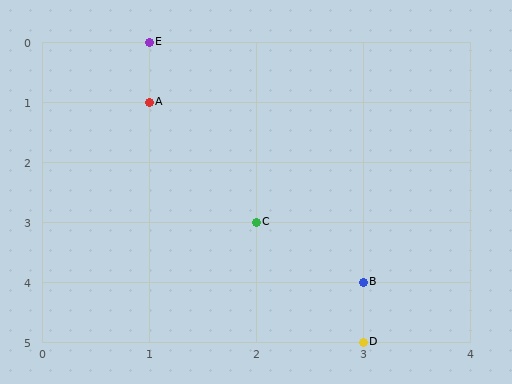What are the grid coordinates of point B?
Point B is at grid coordinates (3, 4).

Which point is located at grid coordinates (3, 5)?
Point D is at (3, 5).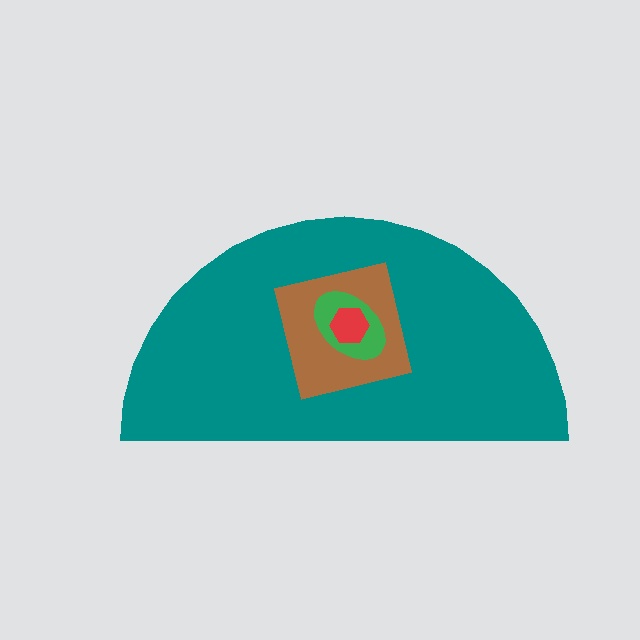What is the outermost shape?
The teal semicircle.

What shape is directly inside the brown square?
The green ellipse.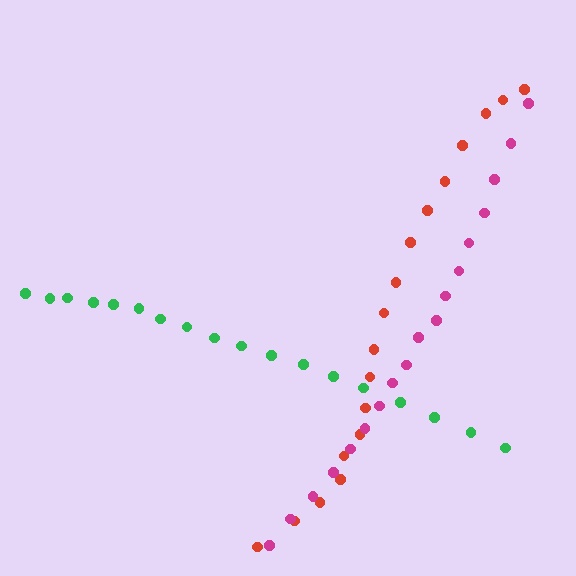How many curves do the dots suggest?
There are 3 distinct paths.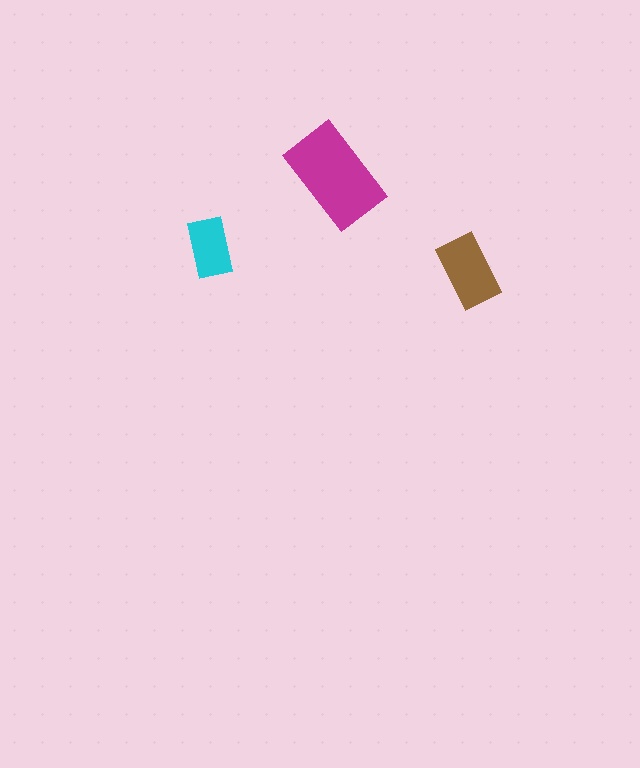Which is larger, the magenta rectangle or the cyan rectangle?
The magenta one.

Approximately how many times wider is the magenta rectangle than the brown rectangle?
About 1.5 times wider.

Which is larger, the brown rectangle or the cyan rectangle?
The brown one.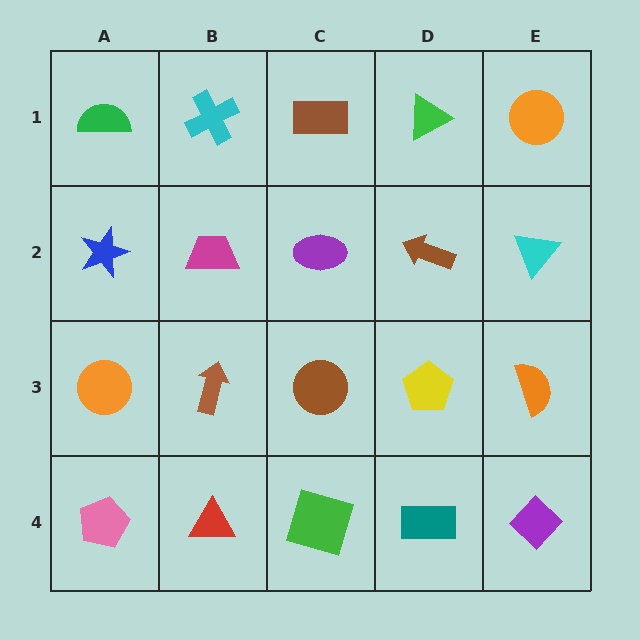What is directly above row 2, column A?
A green semicircle.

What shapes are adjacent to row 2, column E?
An orange circle (row 1, column E), an orange semicircle (row 3, column E), a brown arrow (row 2, column D).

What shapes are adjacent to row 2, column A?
A green semicircle (row 1, column A), an orange circle (row 3, column A), a magenta trapezoid (row 2, column B).